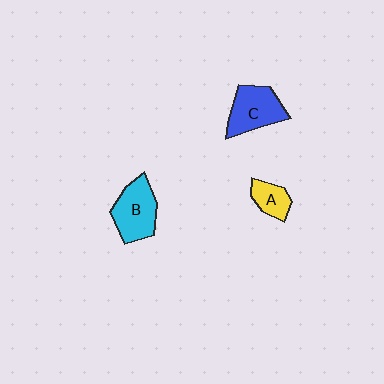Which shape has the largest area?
Shape B (cyan).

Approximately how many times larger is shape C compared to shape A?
Approximately 1.8 times.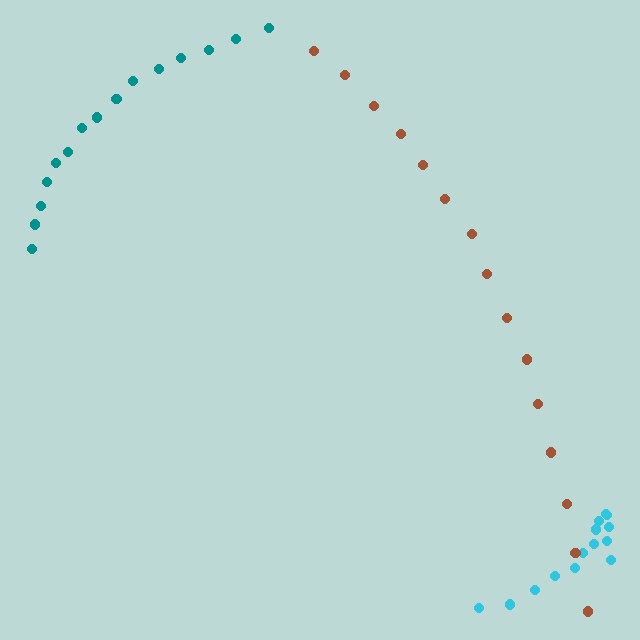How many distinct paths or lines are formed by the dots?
There are 3 distinct paths.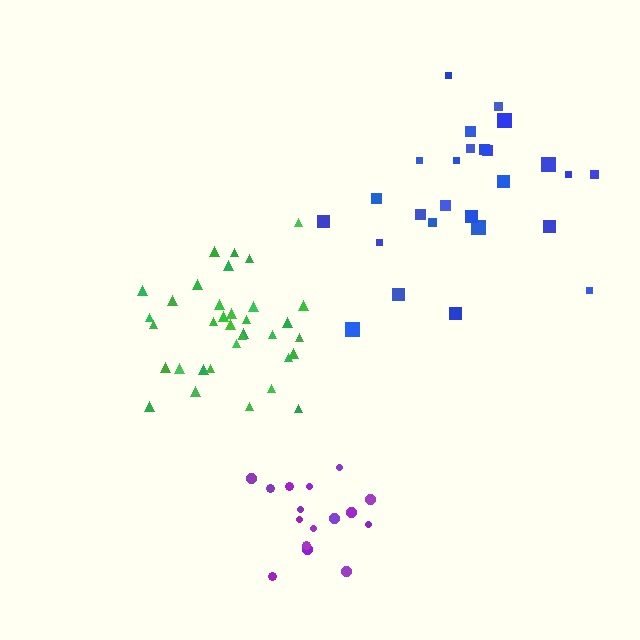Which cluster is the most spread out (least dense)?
Blue.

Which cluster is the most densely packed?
Green.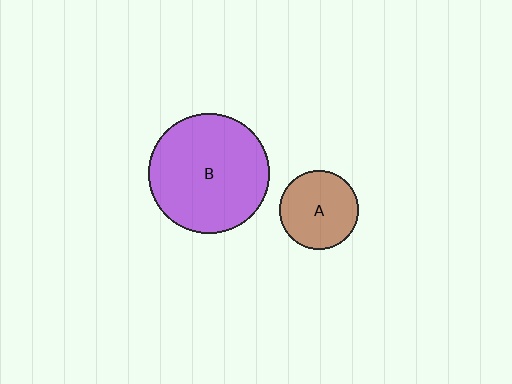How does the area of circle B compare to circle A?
Approximately 2.3 times.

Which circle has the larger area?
Circle B (purple).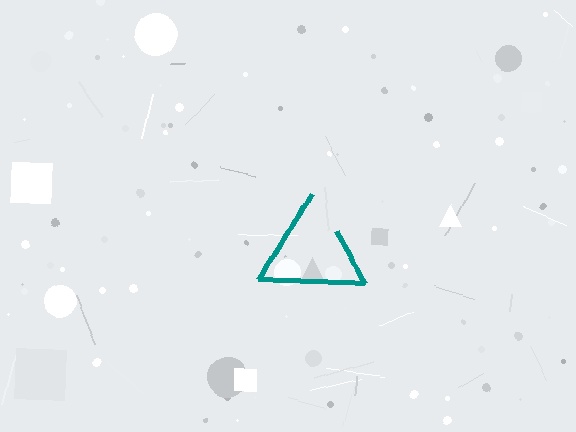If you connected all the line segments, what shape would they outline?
They would outline a triangle.